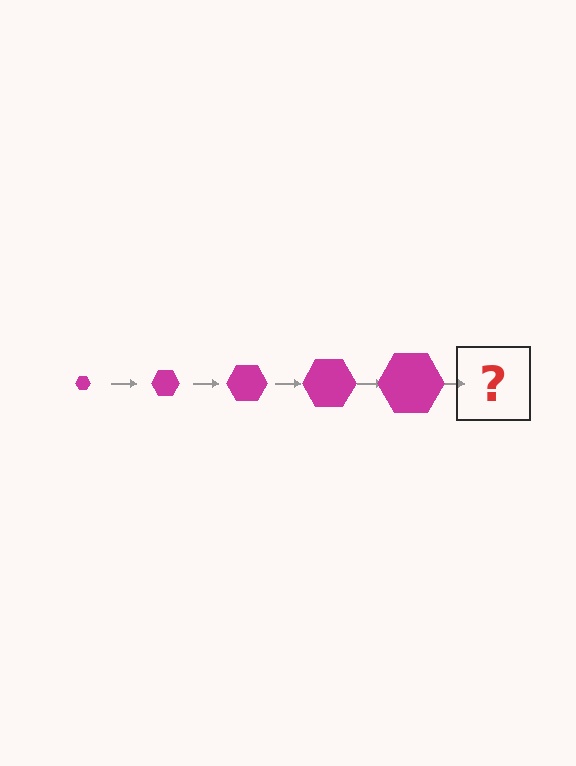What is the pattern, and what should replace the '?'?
The pattern is that the hexagon gets progressively larger each step. The '?' should be a magenta hexagon, larger than the previous one.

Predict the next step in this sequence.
The next step is a magenta hexagon, larger than the previous one.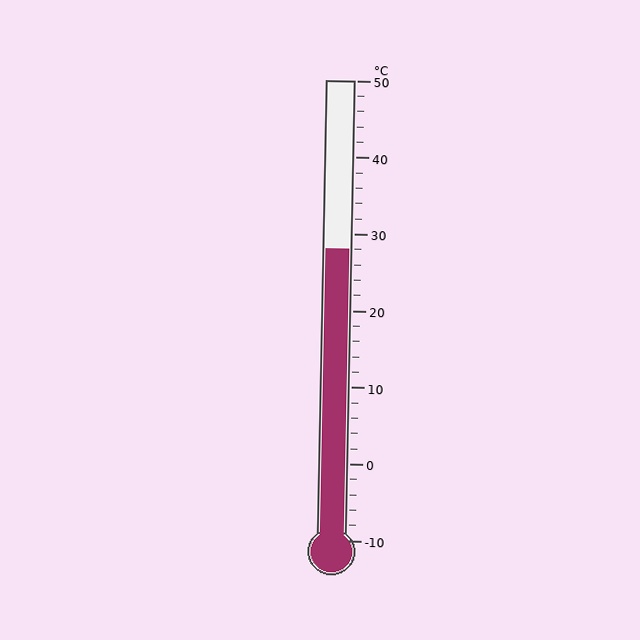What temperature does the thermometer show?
The thermometer shows approximately 28°C.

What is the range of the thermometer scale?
The thermometer scale ranges from -10°C to 50°C.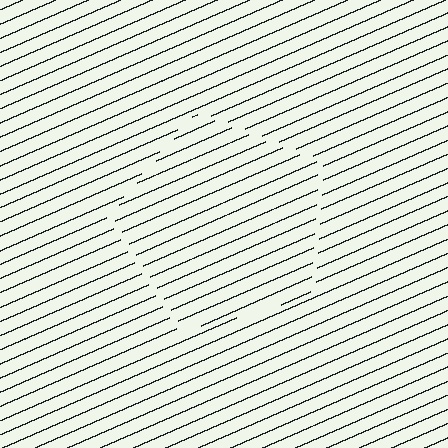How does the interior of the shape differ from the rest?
The interior of the shape contains the same grating, shifted by half a period — the contour is defined by the phase discontinuity where line-ends from the inner and outer gratings abut.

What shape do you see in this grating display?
An illusory pentagon. The interior of the shape contains the same grating, shifted by half a period — the contour is defined by the phase discontinuity where line-ends from the inner and outer gratings abut.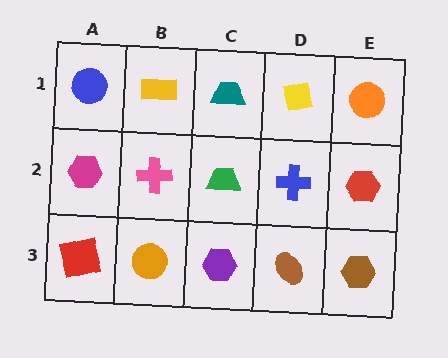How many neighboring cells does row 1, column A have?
2.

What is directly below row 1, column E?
A red hexagon.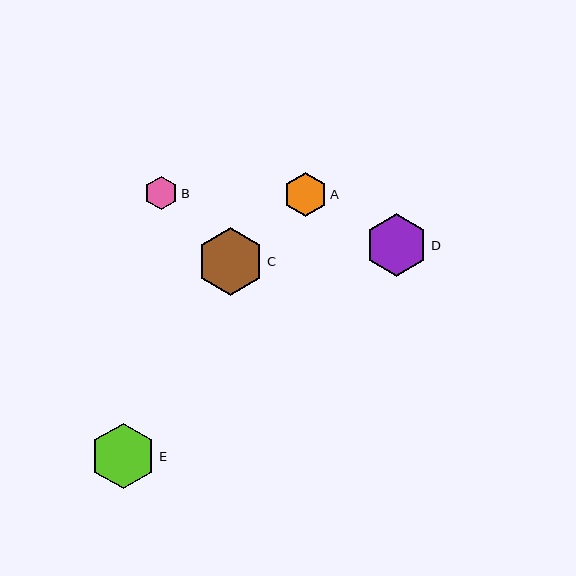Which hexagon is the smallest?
Hexagon B is the smallest with a size of approximately 33 pixels.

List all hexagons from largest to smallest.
From largest to smallest: C, E, D, A, B.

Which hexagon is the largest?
Hexagon C is the largest with a size of approximately 68 pixels.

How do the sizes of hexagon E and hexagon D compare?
Hexagon E and hexagon D are approximately the same size.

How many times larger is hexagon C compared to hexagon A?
Hexagon C is approximately 1.6 times the size of hexagon A.